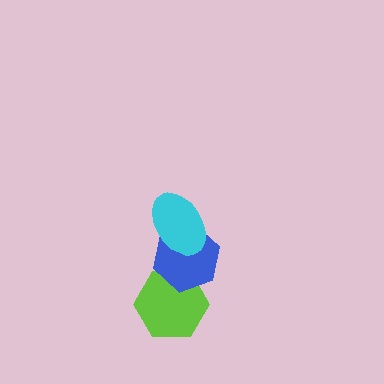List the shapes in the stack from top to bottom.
From top to bottom: the cyan ellipse, the blue hexagon, the lime hexagon.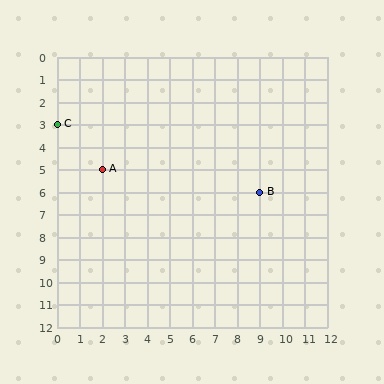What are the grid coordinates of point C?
Point C is at grid coordinates (0, 3).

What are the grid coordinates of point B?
Point B is at grid coordinates (9, 6).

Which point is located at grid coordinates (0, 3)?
Point C is at (0, 3).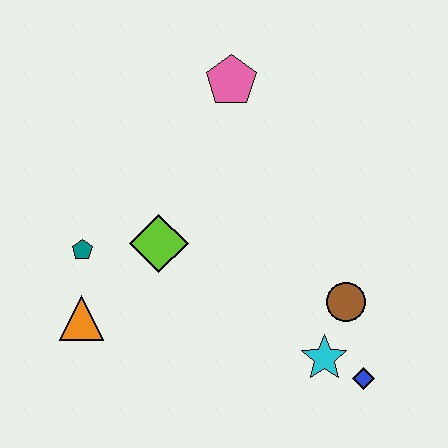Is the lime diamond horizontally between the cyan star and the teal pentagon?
Yes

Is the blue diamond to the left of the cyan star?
No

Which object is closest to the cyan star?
The blue diamond is closest to the cyan star.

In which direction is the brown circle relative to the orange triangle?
The brown circle is to the right of the orange triangle.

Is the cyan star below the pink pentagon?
Yes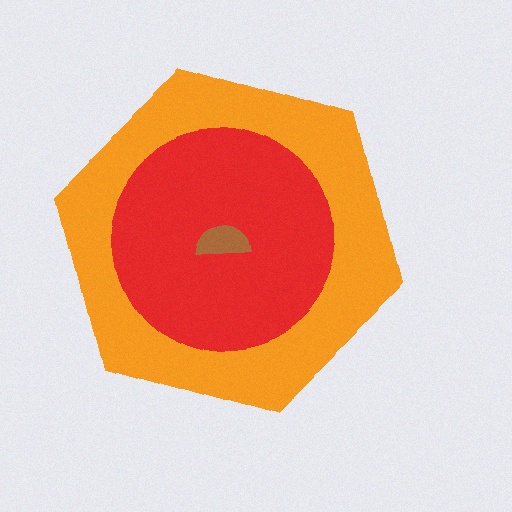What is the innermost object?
The brown semicircle.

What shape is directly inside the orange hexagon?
The red circle.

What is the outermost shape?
The orange hexagon.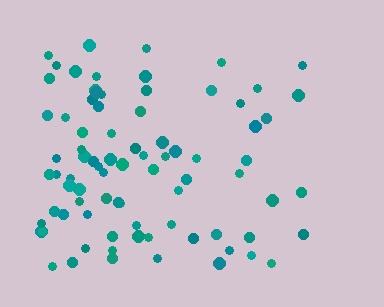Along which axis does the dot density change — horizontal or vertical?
Horizontal.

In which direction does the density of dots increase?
From right to left, with the left side densest.